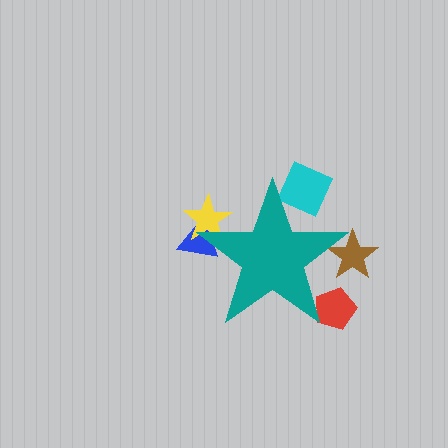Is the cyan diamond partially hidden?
Yes, the cyan diamond is partially hidden behind the teal star.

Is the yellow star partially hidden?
Yes, the yellow star is partially hidden behind the teal star.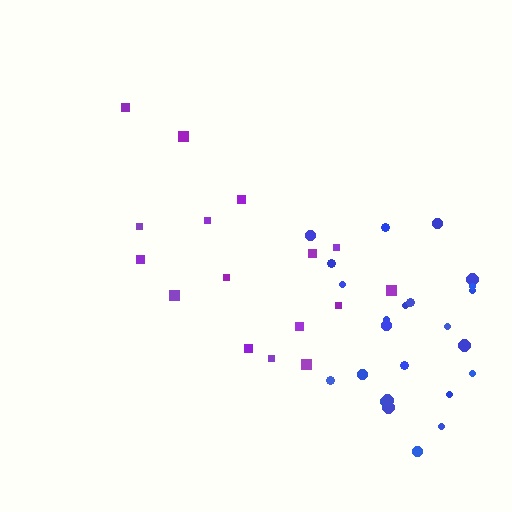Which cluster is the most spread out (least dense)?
Purple.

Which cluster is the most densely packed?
Blue.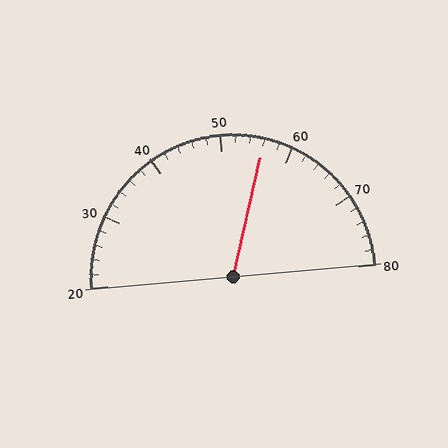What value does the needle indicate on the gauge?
The needle indicates approximately 56.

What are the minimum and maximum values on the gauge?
The gauge ranges from 20 to 80.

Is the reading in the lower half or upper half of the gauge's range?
The reading is in the upper half of the range (20 to 80).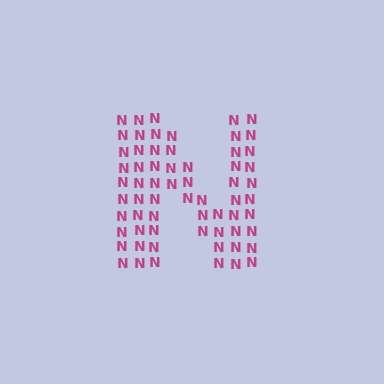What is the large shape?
The large shape is the letter N.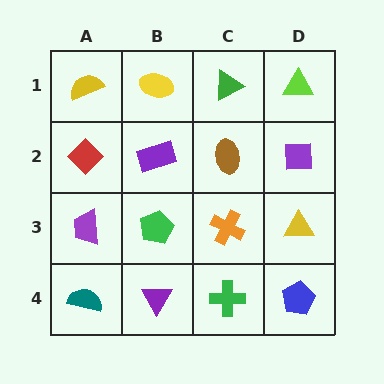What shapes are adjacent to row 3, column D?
A purple square (row 2, column D), a blue pentagon (row 4, column D), an orange cross (row 3, column C).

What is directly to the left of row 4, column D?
A green cross.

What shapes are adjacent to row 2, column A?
A yellow semicircle (row 1, column A), a purple trapezoid (row 3, column A), a purple rectangle (row 2, column B).